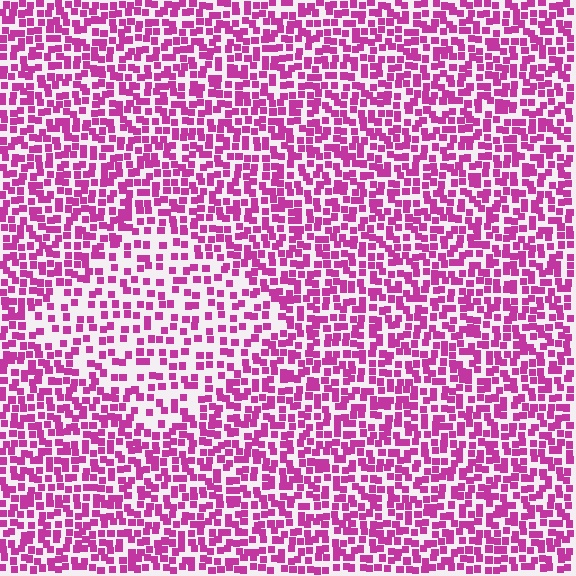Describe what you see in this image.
The image contains small magenta elements arranged at two different densities. A diamond-shaped region is visible where the elements are less densely packed than the surrounding area.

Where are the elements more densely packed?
The elements are more densely packed outside the diamond boundary.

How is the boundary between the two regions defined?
The boundary is defined by a change in element density (approximately 1.8x ratio). All elements are the same color, size, and shape.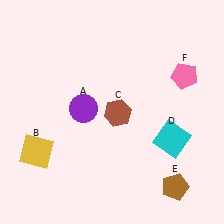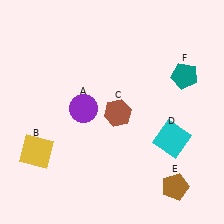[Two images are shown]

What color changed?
The pentagon (F) changed from pink in Image 1 to teal in Image 2.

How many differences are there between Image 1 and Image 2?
There is 1 difference between the two images.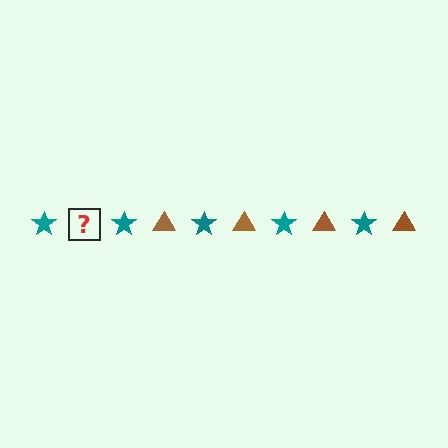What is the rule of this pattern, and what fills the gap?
The rule is that the pattern alternates between teal star and brown triangle. The gap should be filled with a brown triangle.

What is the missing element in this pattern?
The missing element is a brown triangle.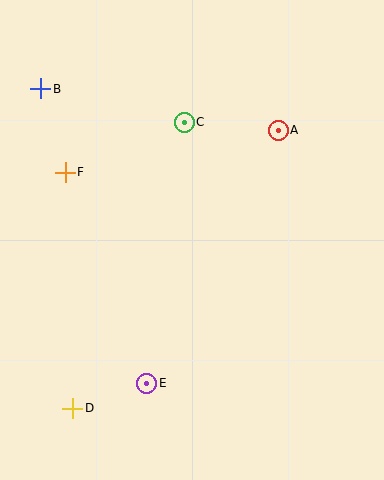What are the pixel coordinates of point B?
Point B is at (41, 89).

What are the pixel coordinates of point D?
Point D is at (73, 408).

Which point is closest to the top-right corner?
Point A is closest to the top-right corner.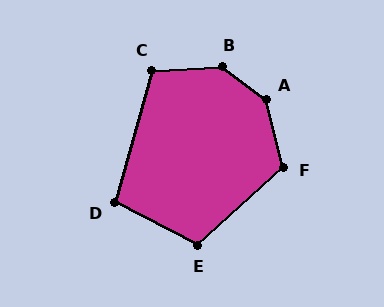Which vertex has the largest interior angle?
B, at approximately 140 degrees.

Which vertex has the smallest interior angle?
D, at approximately 101 degrees.